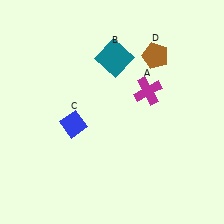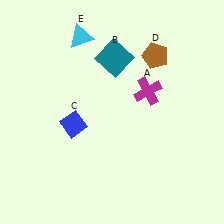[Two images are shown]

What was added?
A cyan triangle (E) was added in Image 2.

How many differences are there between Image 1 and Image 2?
There is 1 difference between the two images.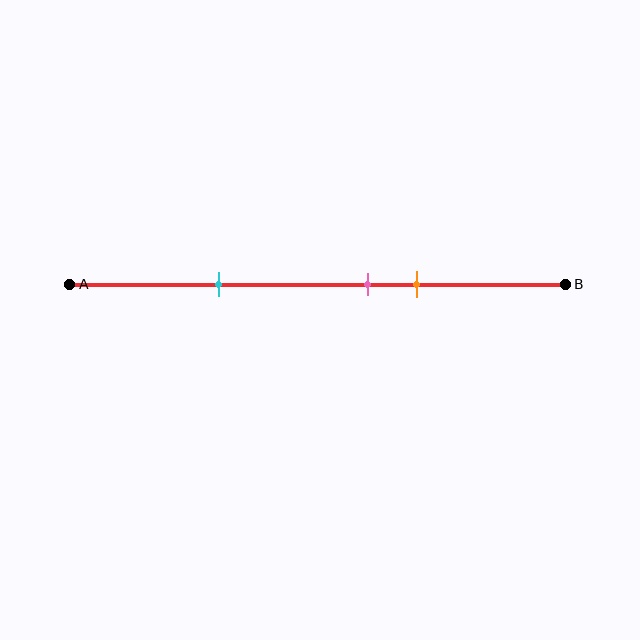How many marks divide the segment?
There are 3 marks dividing the segment.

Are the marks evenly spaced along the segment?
No, the marks are not evenly spaced.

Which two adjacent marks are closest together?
The pink and orange marks are the closest adjacent pair.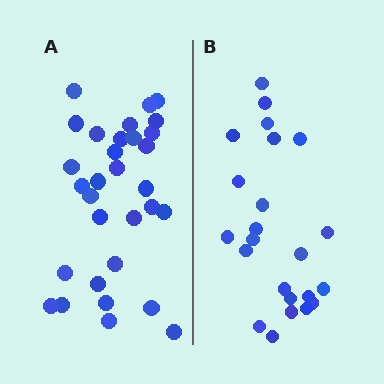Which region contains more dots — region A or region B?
Region A (the left region) has more dots.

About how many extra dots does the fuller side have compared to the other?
Region A has roughly 8 or so more dots than region B.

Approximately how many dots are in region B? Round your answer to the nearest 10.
About 20 dots. (The exact count is 23, which rounds to 20.)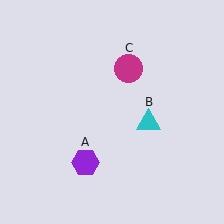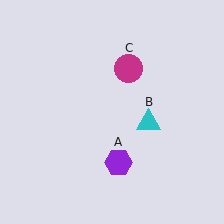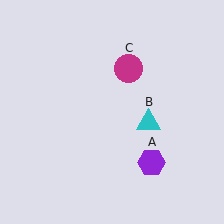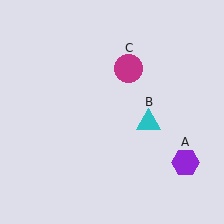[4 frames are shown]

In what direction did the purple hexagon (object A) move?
The purple hexagon (object A) moved right.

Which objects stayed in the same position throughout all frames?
Cyan triangle (object B) and magenta circle (object C) remained stationary.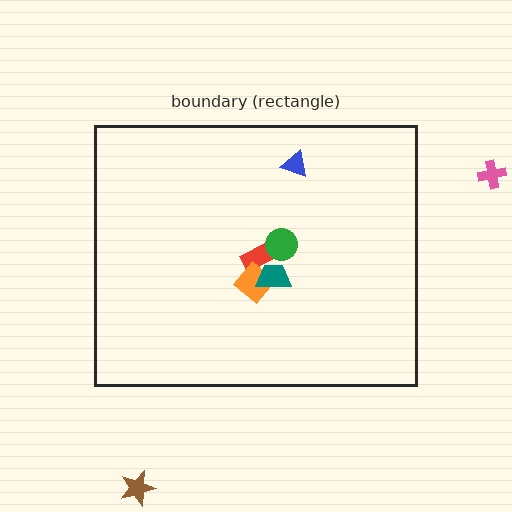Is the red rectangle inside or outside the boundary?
Inside.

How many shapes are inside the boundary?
5 inside, 2 outside.